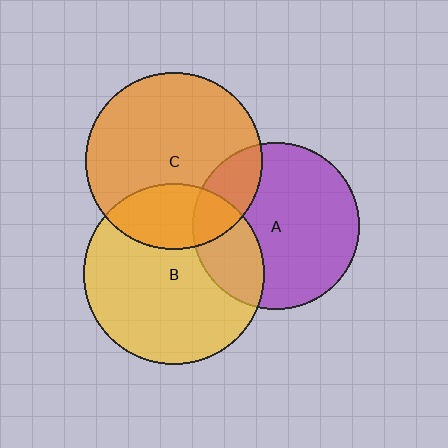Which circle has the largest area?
Circle B (yellow).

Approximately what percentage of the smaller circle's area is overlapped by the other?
Approximately 25%.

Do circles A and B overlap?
Yes.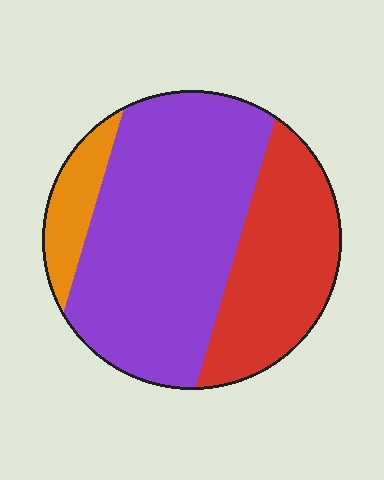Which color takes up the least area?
Orange, at roughly 10%.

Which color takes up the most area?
Purple, at roughly 60%.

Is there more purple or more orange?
Purple.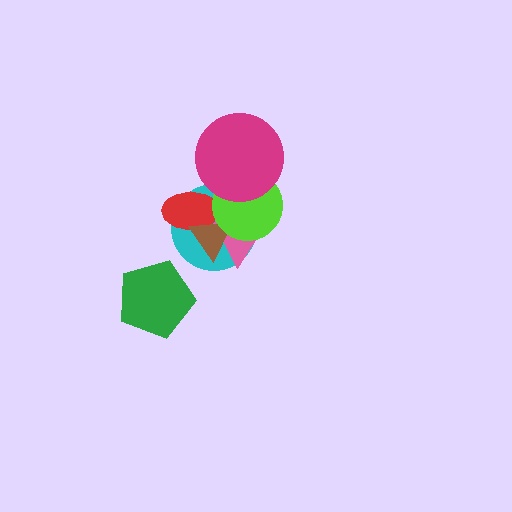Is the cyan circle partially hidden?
Yes, it is partially covered by another shape.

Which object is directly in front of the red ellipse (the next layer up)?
The brown triangle is directly in front of the red ellipse.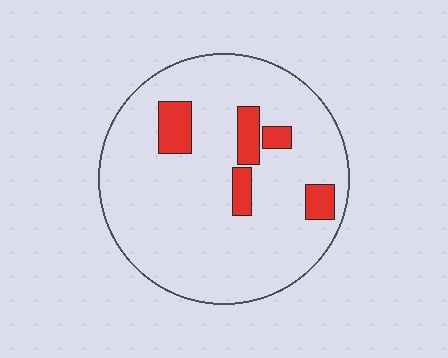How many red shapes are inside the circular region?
5.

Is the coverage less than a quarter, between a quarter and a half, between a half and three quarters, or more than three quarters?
Less than a quarter.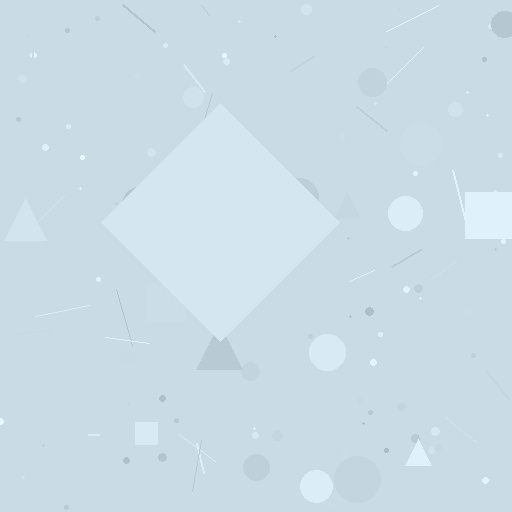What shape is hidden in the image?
A diamond is hidden in the image.